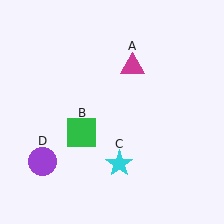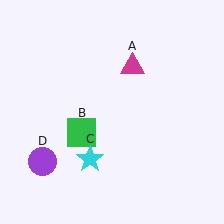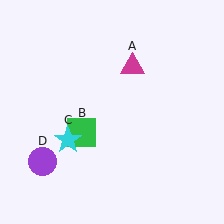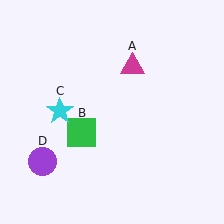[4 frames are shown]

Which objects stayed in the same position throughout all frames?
Magenta triangle (object A) and green square (object B) and purple circle (object D) remained stationary.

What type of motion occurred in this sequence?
The cyan star (object C) rotated clockwise around the center of the scene.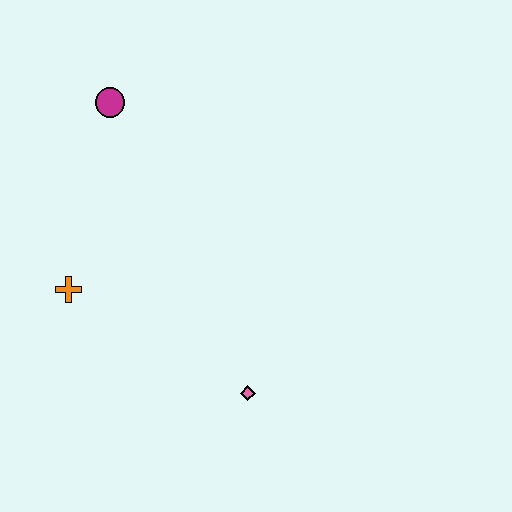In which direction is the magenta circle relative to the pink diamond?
The magenta circle is above the pink diamond.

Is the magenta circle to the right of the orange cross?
Yes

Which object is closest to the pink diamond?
The orange cross is closest to the pink diamond.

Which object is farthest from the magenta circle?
The pink diamond is farthest from the magenta circle.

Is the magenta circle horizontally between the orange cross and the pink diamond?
Yes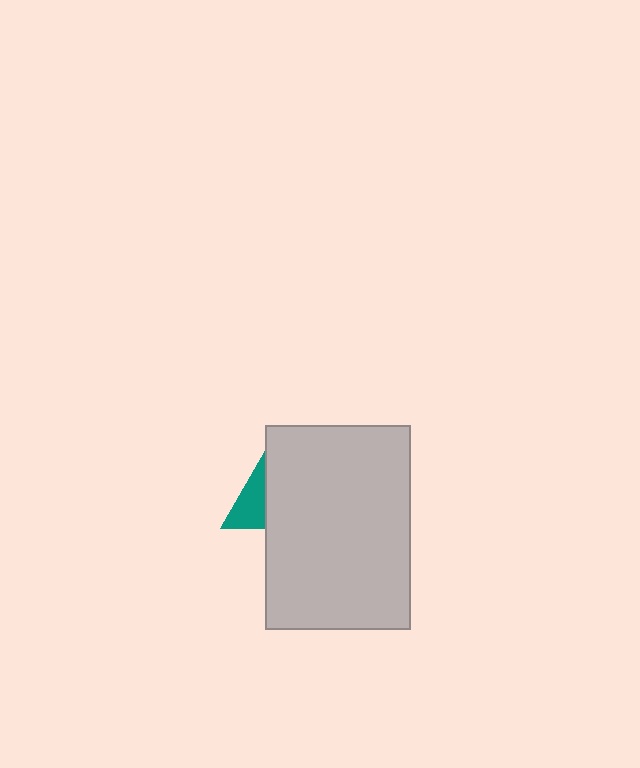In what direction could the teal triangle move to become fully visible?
The teal triangle could move left. That would shift it out from behind the light gray rectangle entirely.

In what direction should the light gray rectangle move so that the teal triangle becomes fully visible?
The light gray rectangle should move right. That is the shortest direction to clear the overlap and leave the teal triangle fully visible.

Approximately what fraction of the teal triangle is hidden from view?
Roughly 58% of the teal triangle is hidden behind the light gray rectangle.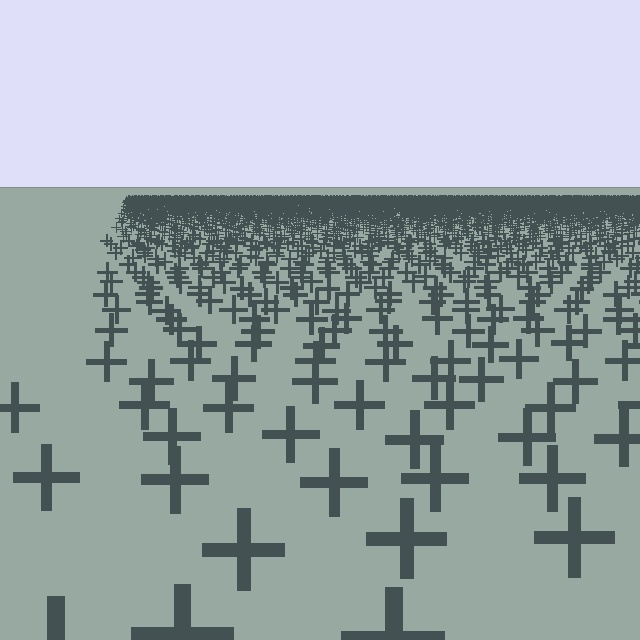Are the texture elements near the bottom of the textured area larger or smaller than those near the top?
Larger. Near the bottom, elements are closer to the viewer and appear at a bigger on-screen size.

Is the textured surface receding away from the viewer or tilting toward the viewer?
The surface is receding away from the viewer. Texture elements get smaller and denser toward the top.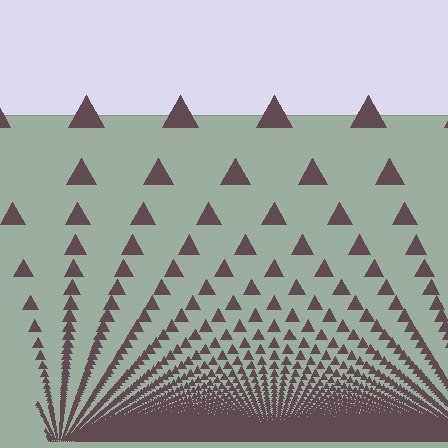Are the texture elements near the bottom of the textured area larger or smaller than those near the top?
Smaller. The gradient is inverted — elements near the bottom are smaller and denser.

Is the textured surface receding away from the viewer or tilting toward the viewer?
The surface appears to tilt toward the viewer. Texture elements get larger and sparser toward the top.